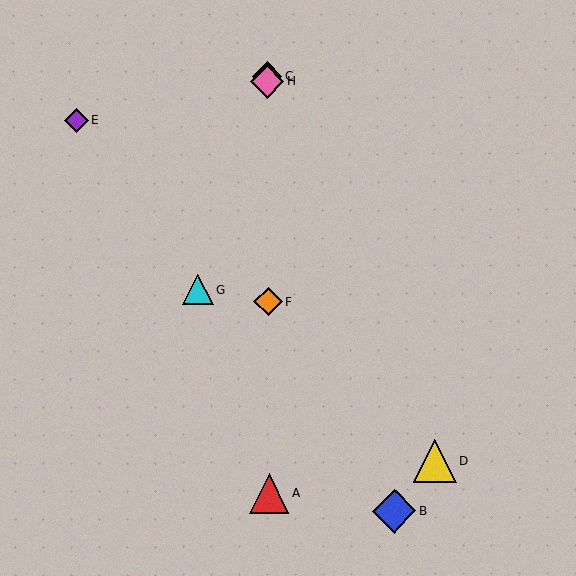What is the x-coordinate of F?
Object F is at x≈268.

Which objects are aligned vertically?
Objects A, C, F, H are aligned vertically.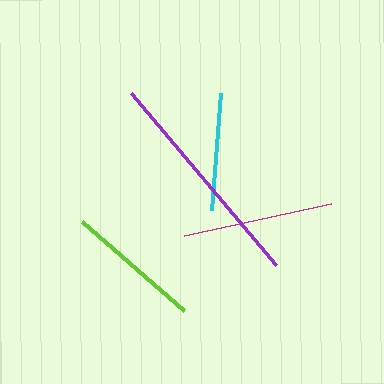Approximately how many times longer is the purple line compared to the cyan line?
The purple line is approximately 1.9 times the length of the cyan line.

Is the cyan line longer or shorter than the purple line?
The purple line is longer than the cyan line.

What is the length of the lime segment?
The lime segment is approximately 135 pixels long.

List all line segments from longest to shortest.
From longest to shortest: purple, magenta, lime, cyan.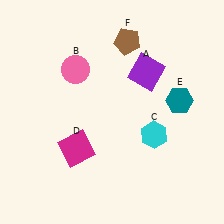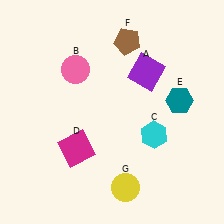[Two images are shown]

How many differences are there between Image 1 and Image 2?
There is 1 difference between the two images.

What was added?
A yellow circle (G) was added in Image 2.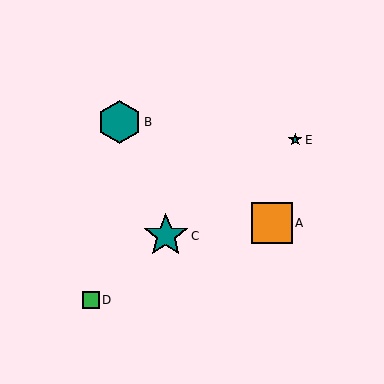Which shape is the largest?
The teal star (labeled C) is the largest.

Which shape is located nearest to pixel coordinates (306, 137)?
The teal star (labeled E) at (295, 140) is nearest to that location.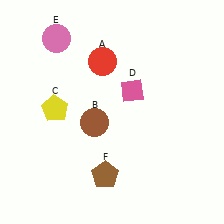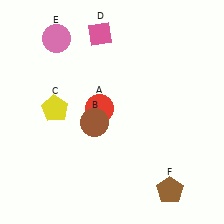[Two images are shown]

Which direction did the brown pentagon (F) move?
The brown pentagon (F) moved right.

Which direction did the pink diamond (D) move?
The pink diamond (D) moved up.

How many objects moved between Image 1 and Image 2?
3 objects moved between the two images.